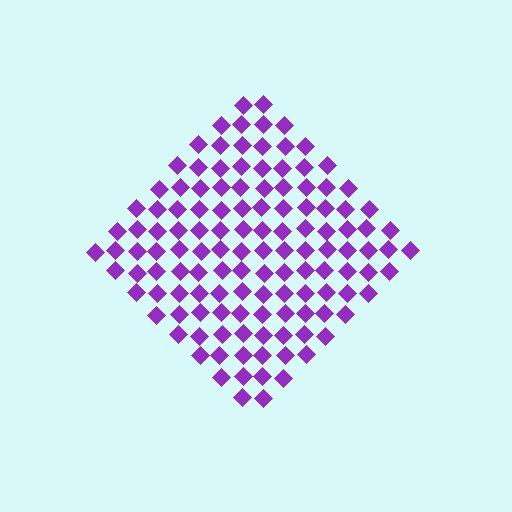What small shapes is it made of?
It is made of small diamonds.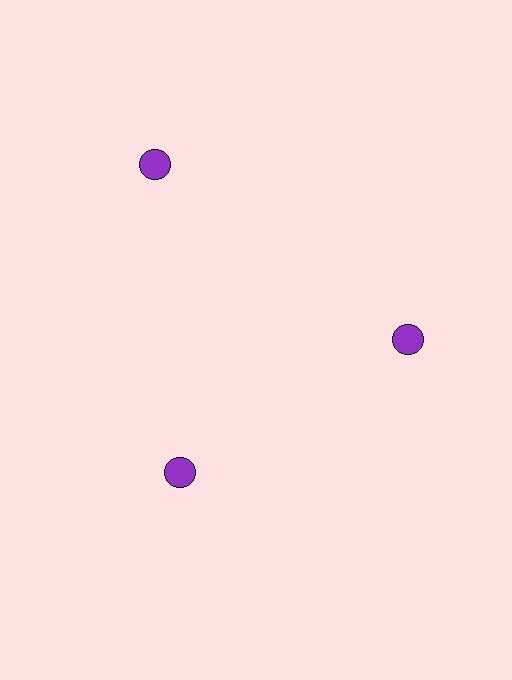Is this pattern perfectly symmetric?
No. The 3 purple circles are arranged in a ring, but one element near the 11 o'clock position is pushed outward from the center, breaking the 3-fold rotational symmetry.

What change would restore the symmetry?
The symmetry would be restored by moving it inward, back onto the ring so that all 3 circles sit at equal angles and equal distance from the center.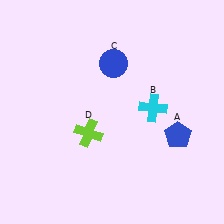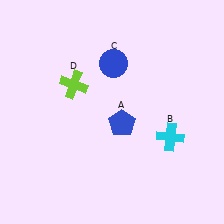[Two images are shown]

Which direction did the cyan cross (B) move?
The cyan cross (B) moved down.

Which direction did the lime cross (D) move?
The lime cross (D) moved up.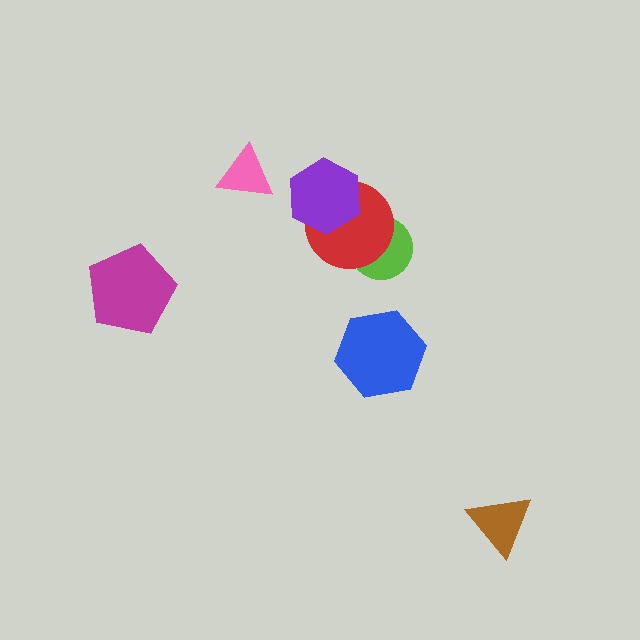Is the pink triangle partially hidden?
No, no other shape covers it.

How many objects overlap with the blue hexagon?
0 objects overlap with the blue hexagon.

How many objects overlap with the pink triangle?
0 objects overlap with the pink triangle.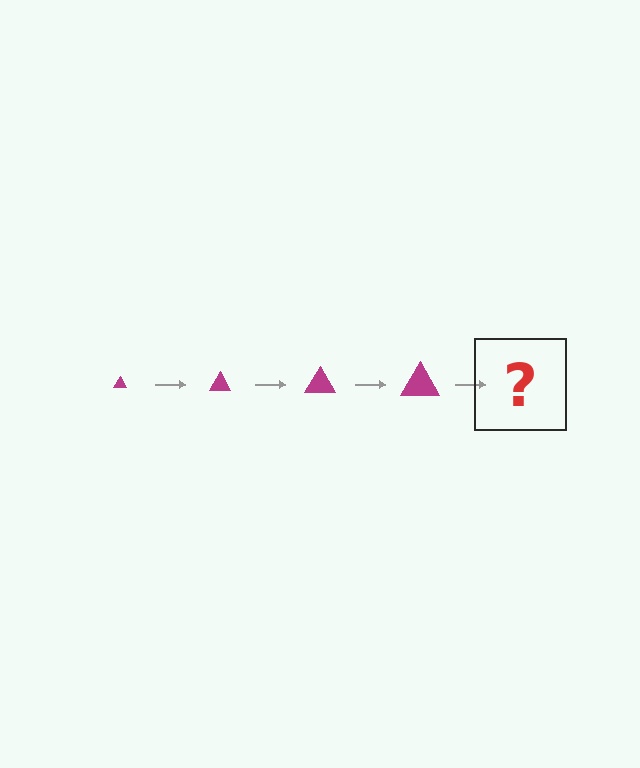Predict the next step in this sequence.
The next step is a magenta triangle, larger than the previous one.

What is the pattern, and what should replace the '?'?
The pattern is that the triangle gets progressively larger each step. The '?' should be a magenta triangle, larger than the previous one.